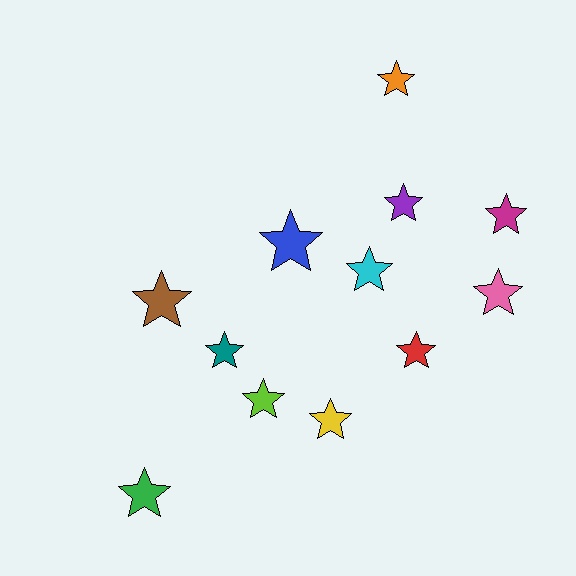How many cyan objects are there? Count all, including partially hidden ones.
There is 1 cyan object.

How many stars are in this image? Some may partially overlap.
There are 12 stars.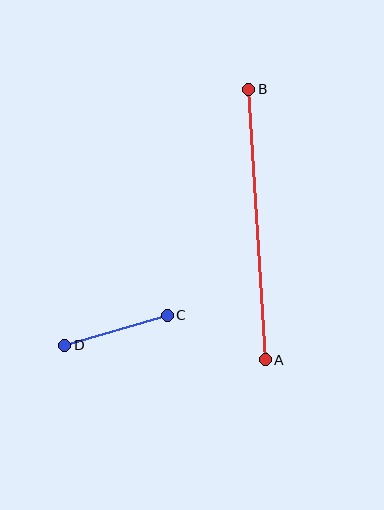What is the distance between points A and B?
The distance is approximately 271 pixels.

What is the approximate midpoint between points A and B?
The midpoint is at approximately (257, 225) pixels.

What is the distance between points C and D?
The distance is approximately 107 pixels.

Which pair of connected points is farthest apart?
Points A and B are farthest apart.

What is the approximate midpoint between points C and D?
The midpoint is at approximately (116, 330) pixels.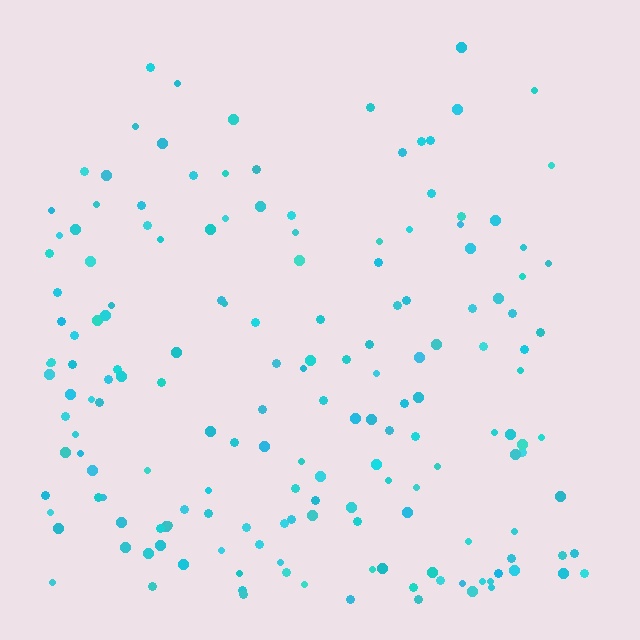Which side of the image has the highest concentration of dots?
The bottom.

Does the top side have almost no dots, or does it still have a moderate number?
Still a moderate number, just noticeably fewer than the bottom.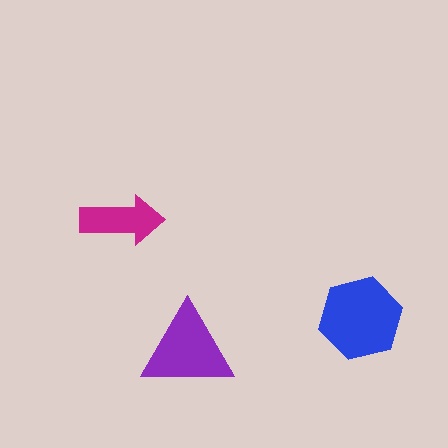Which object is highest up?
The magenta arrow is topmost.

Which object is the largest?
The blue hexagon.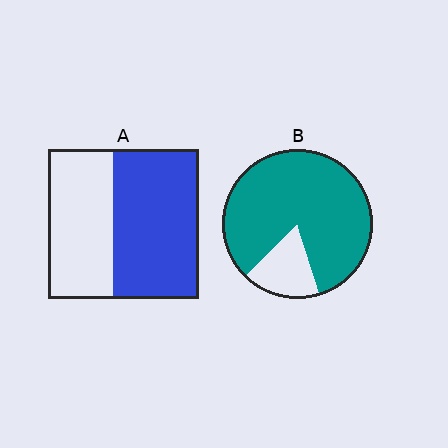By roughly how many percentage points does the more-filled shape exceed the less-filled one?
By roughly 25 percentage points (B over A).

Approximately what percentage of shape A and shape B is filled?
A is approximately 55% and B is approximately 85%.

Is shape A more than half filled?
Yes.